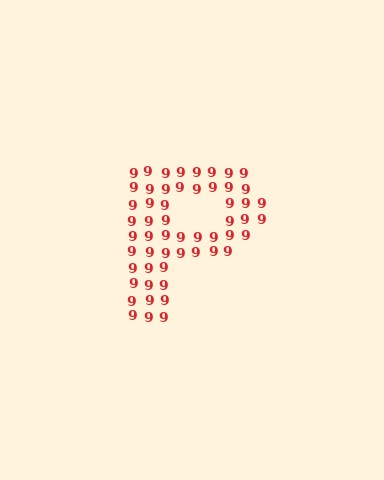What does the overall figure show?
The overall figure shows the letter P.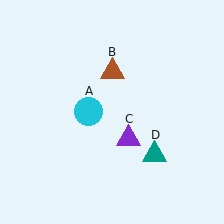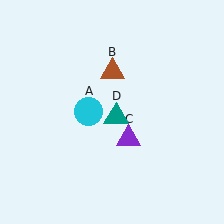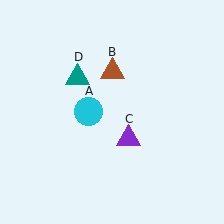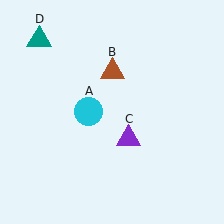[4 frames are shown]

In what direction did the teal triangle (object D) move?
The teal triangle (object D) moved up and to the left.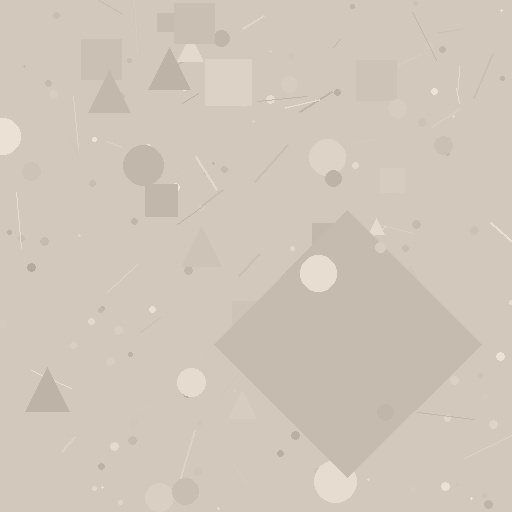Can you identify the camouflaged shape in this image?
The camouflaged shape is a diamond.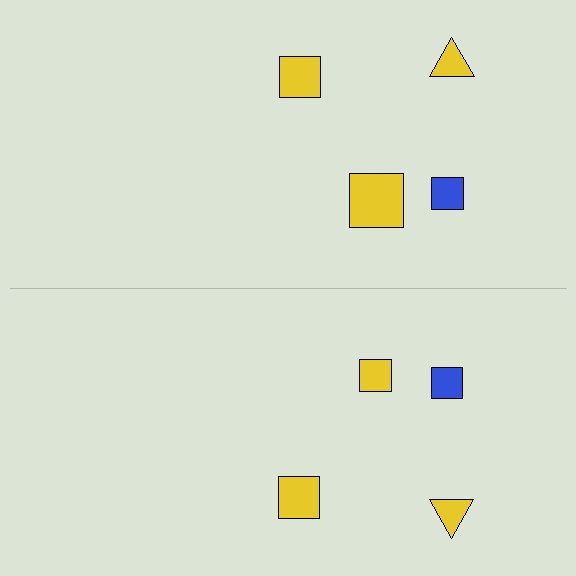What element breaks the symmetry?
The yellow square on the bottom side has a different size than its mirror counterpart.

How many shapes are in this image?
There are 8 shapes in this image.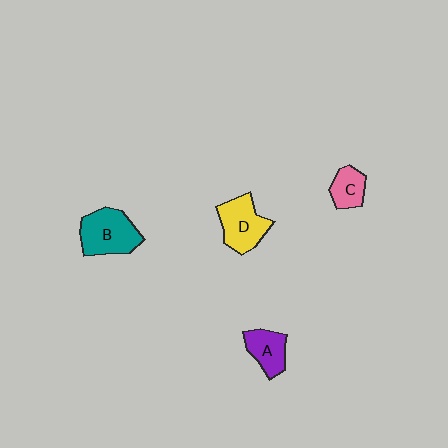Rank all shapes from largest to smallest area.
From largest to smallest: B (teal), D (yellow), A (purple), C (pink).